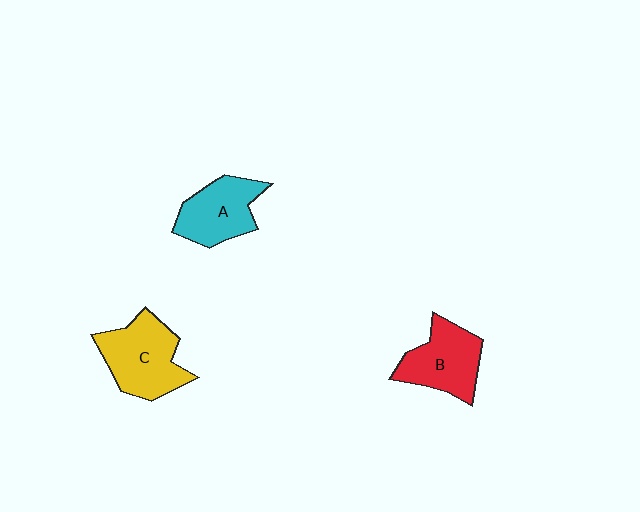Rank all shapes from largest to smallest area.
From largest to smallest: C (yellow), B (red), A (cyan).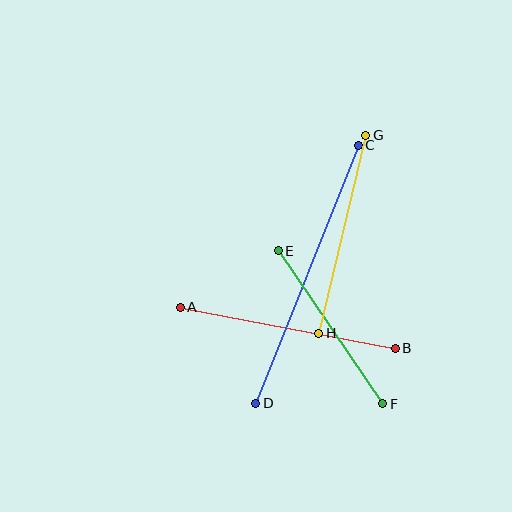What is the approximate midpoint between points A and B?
The midpoint is at approximately (288, 328) pixels.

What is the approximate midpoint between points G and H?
The midpoint is at approximately (342, 234) pixels.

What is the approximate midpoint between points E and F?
The midpoint is at approximately (331, 327) pixels.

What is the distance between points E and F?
The distance is approximately 185 pixels.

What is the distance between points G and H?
The distance is approximately 204 pixels.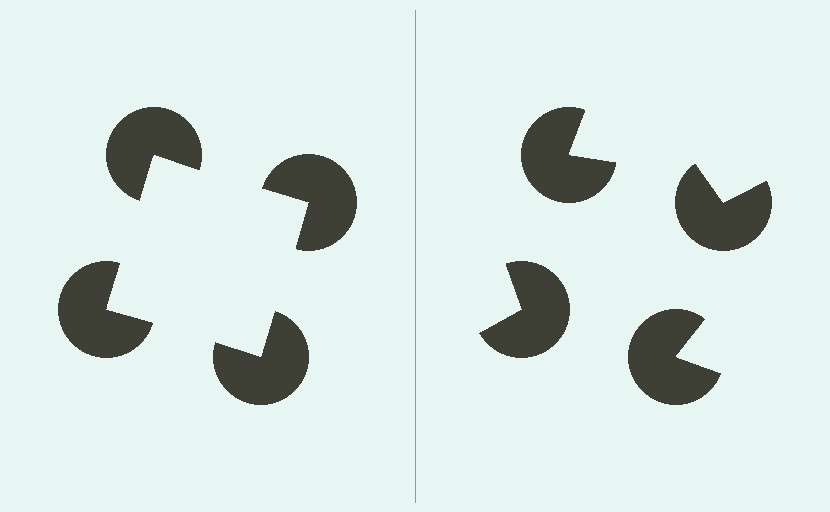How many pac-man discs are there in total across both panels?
8 — 4 on each side.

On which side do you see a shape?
An illusory square appears on the left side. On the right side the wedge cuts are rotated, so no coherent shape forms.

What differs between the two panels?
The pac-man discs are positioned identically on both sides; only the wedge orientations differ. On the left they align to a square; on the right they are misaligned.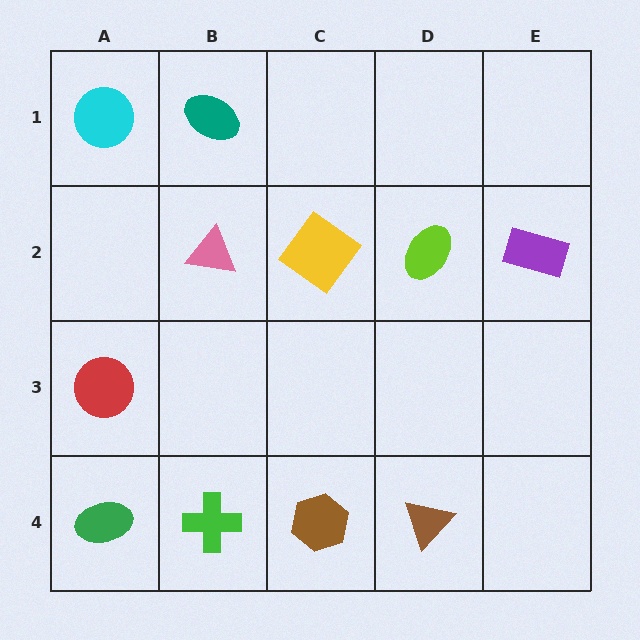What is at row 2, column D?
A lime ellipse.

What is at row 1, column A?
A cyan circle.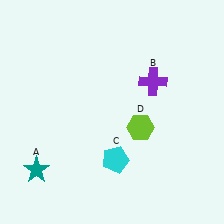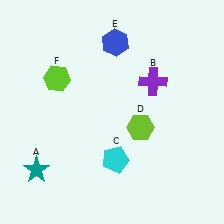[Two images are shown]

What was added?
A blue hexagon (E), a lime hexagon (F) were added in Image 2.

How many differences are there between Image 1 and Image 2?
There are 2 differences between the two images.